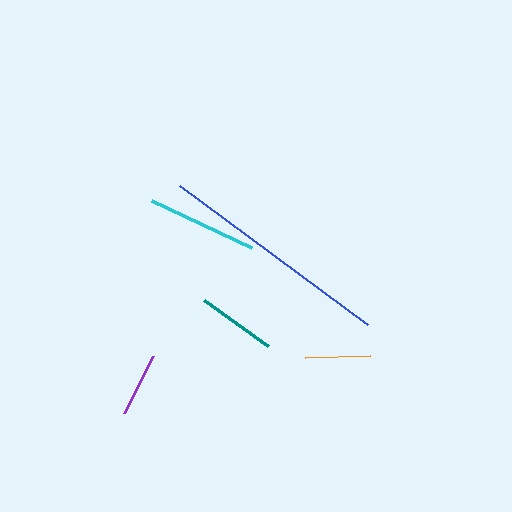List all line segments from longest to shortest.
From longest to shortest: blue, cyan, teal, orange, purple.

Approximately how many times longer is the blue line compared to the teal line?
The blue line is approximately 3.0 times the length of the teal line.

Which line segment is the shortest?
The purple line is the shortest at approximately 63 pixels.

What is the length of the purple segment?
The purple segment is approximately 63 pixels long.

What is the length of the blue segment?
The blue segment is approximately 234 pixels long.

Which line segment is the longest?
The blue line is the longest at approximately 234 pixels.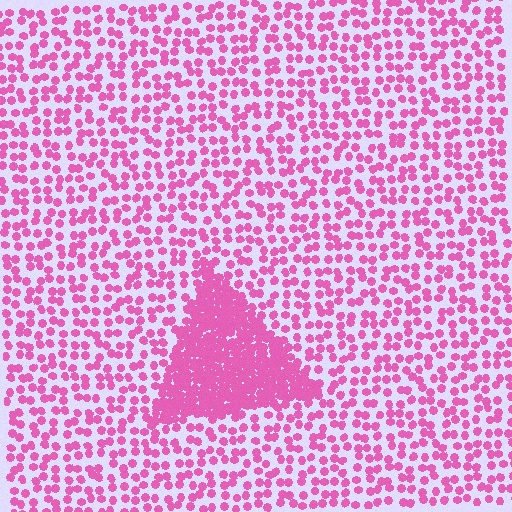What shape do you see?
I see a triangle.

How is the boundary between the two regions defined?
The boundary is defined by a change in element density (approximately 2.9x ratio). All elements are the same color, size, and shape.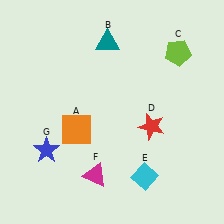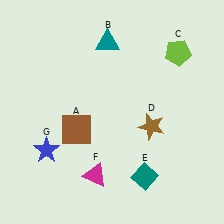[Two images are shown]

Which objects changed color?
A changed from orange to brown. D changed from red to brown. E changed from cyan to teal.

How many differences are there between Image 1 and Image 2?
There are 3 differences between the two images.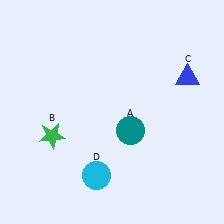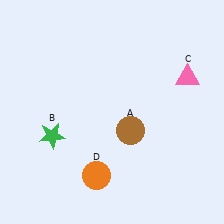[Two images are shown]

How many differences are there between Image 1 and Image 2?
There are 3 differences between the two images.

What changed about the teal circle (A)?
In Image 1, A is teal. In Image 2, it changed to brown.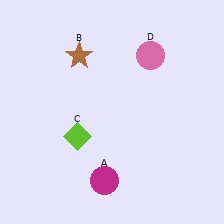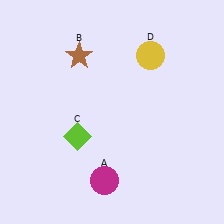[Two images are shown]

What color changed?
The circle (D) changed from pink in Image 1 to yellow in Image 2.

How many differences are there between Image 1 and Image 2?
There is 1 difference between the two images.